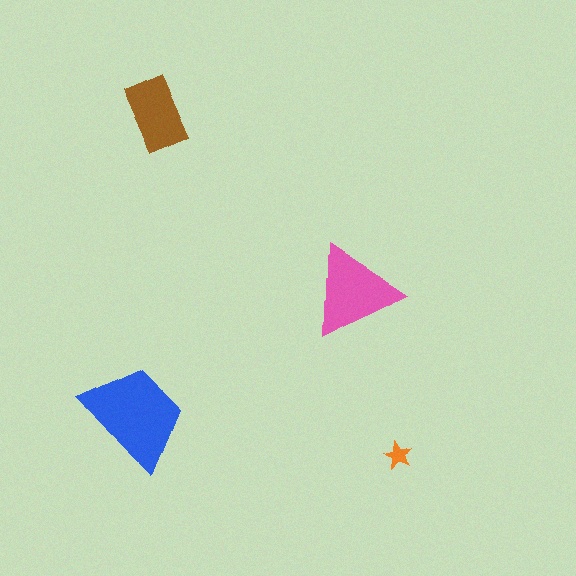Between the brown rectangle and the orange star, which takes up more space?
The brown rectangle.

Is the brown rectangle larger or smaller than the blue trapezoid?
Smaller.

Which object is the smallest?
The orange star.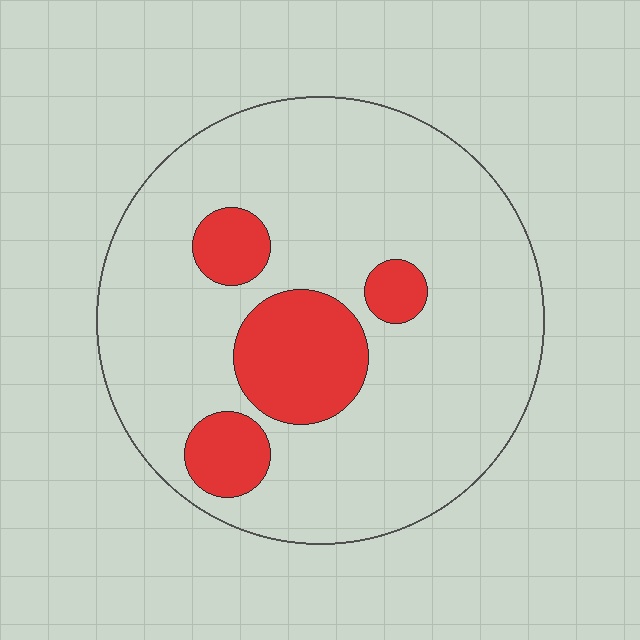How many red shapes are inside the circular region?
4.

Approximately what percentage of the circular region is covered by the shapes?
Approximately 20%.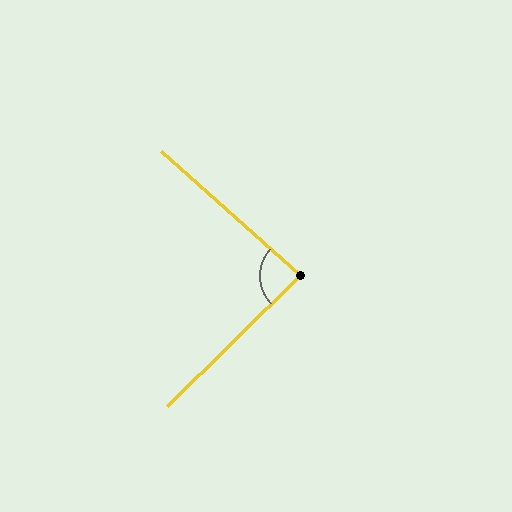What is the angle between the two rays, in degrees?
Approximately 87 degrees.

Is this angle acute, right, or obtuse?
It is approximately a right angle.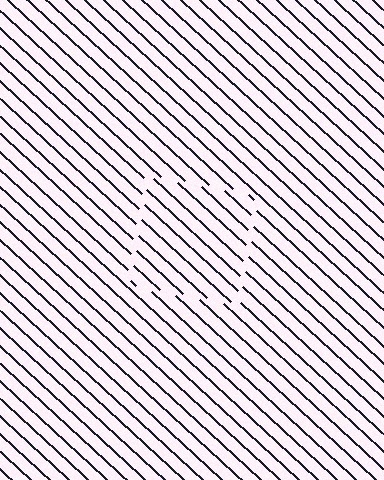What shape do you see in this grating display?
An illusory square. The interior of the shape contains the same grating, shifted by half a period — the contour is defined by the phase discontinuity where line-ends from the inner and outer gratings abut.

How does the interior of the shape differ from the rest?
The interior of the shape contains the same grating, shifted by half a period — the contour is defined by the phase discontinuity where line-ends from the inner and outer gratings abut.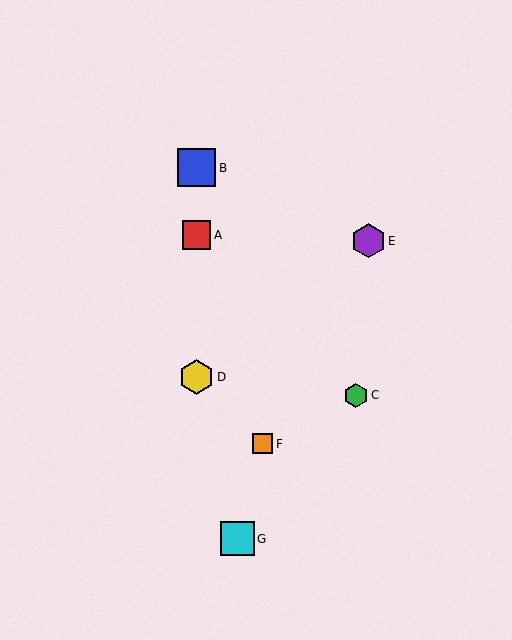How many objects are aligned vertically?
3 objects (A, B, D) are aligned vertically.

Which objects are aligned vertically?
Objects A, B, D are aligned vertically.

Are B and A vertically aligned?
Yes, both are at x≈196.